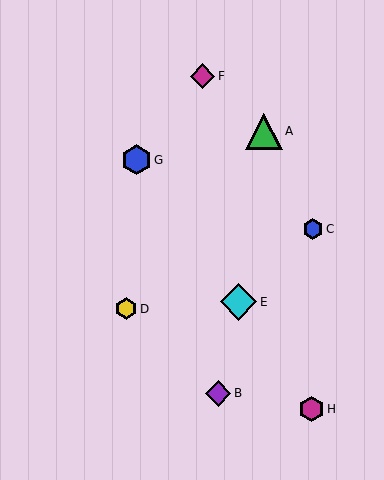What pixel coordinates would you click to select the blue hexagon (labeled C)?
Click at (313, 229) to select the blue hexagon C.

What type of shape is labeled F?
Shape F is a magenta diamond.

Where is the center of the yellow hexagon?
The center of the yellow hexagon is at (126, 309).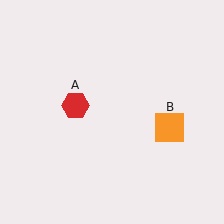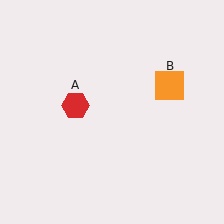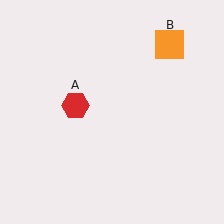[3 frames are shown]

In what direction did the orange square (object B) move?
The orange square (object B) moved up.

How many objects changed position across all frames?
1 object changed position: orange square (object B).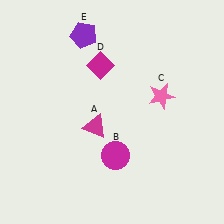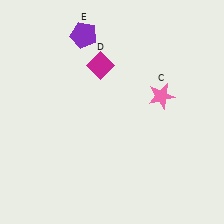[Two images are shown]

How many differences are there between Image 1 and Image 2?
There are 2 differences between the two images.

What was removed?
The magenta triangle (A), the magenta circle (B) were removed in Image 2.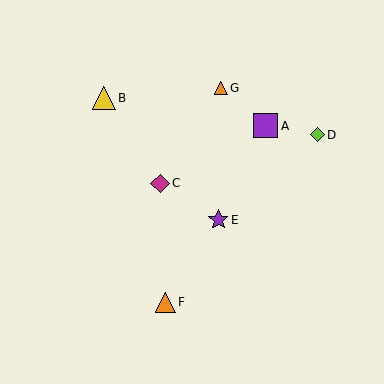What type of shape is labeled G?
Shape G is an orange triangle.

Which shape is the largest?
The purple square (labeled A) is the largest.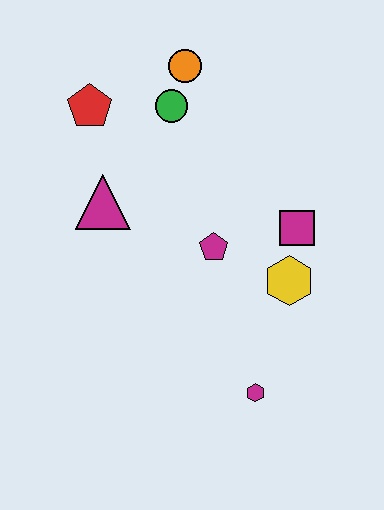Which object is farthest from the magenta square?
The red pentagon is farthest from the magenta square.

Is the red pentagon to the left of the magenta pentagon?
Yes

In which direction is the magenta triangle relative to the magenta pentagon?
The magenta triangle is to the left of the magenta pentagon.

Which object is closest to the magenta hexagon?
The yellow hexagon is closest to the magenta hexagon.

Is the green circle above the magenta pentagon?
Yes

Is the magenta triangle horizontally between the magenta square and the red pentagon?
Yes